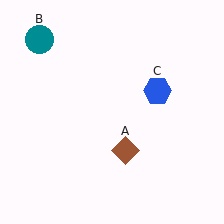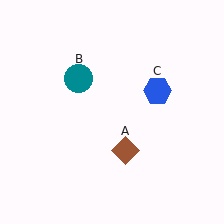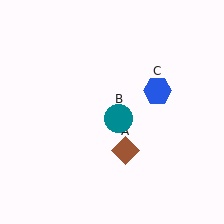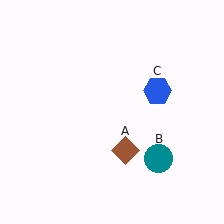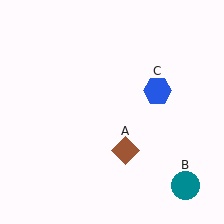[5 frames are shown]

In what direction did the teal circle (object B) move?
The teal circle (object B) moved down and to the right.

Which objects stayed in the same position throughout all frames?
Brown diamond (object A) and blue hexagon (object C) remained stationary.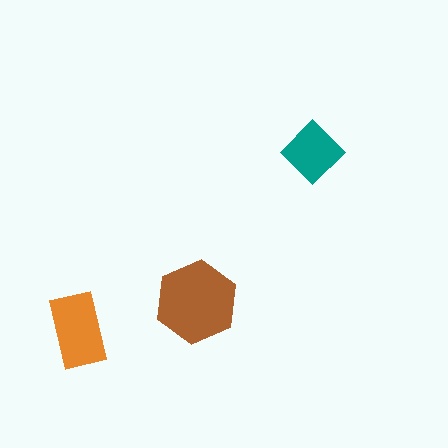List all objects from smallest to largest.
The teal diamond, the orange rectangle, the brown hexagon.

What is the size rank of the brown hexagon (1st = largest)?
1st.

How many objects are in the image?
There are 3 objects in the image.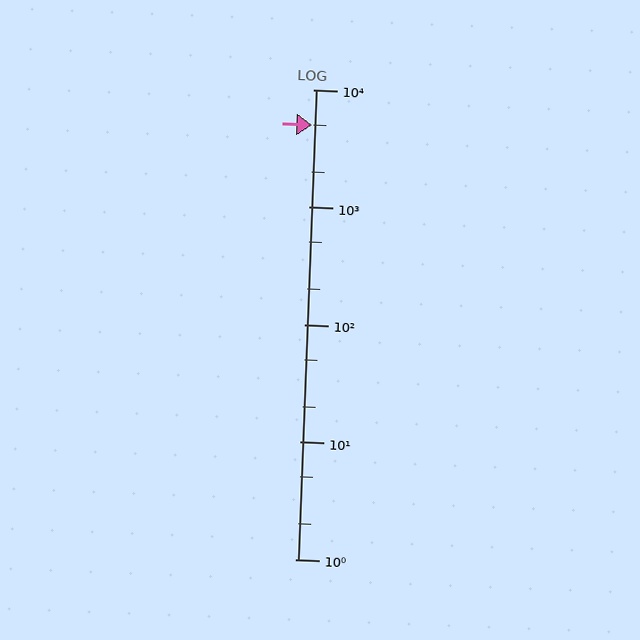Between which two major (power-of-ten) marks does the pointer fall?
The pointer is between 1000 and 10000.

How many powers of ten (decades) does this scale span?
The scale spans 4 decades, from 1 to 10000.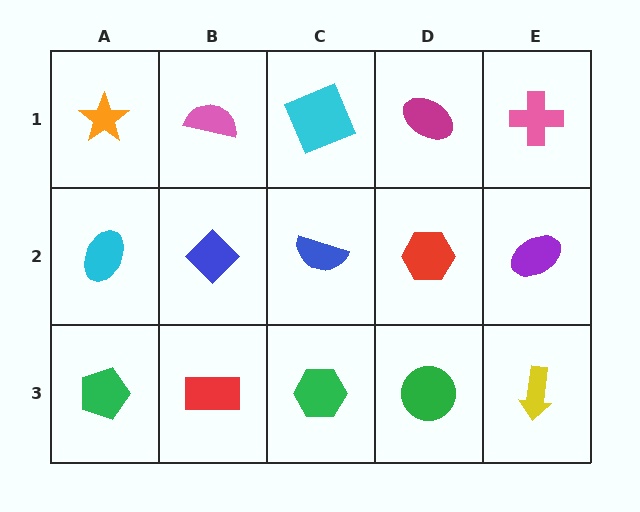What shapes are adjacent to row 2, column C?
A cyan square (row 1, column C), a green hexagon (row 3, column C), a blue diamond (row 2, column B), a red hexagon (row 2, column D).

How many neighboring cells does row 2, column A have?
3.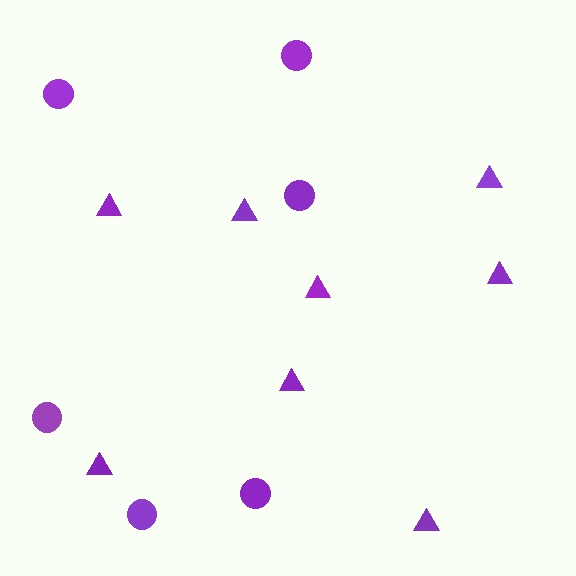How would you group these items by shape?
There are 2 groups: one group of circles (6) and one group of triangles (8).